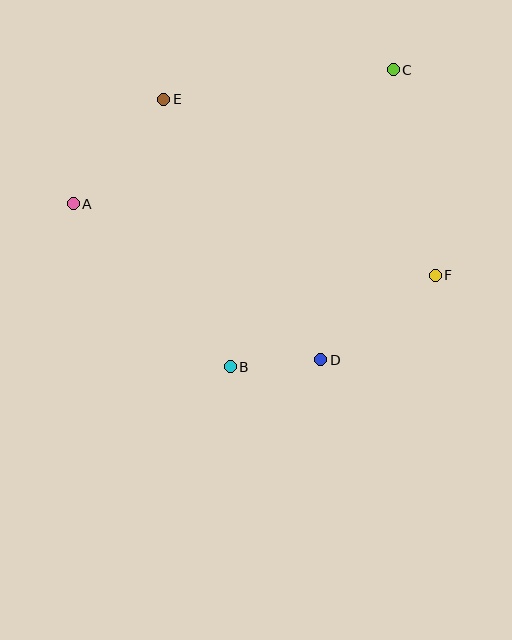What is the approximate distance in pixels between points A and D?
The distance between A and D is approximately 292 pixels.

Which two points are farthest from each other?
Points A and F are farthest from each other.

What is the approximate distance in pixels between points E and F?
The distance between E and F is approximately 324 pixels.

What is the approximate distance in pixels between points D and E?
The distance between D and E is approximately 304 pixels.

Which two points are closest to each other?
Points B and D are closest to each other.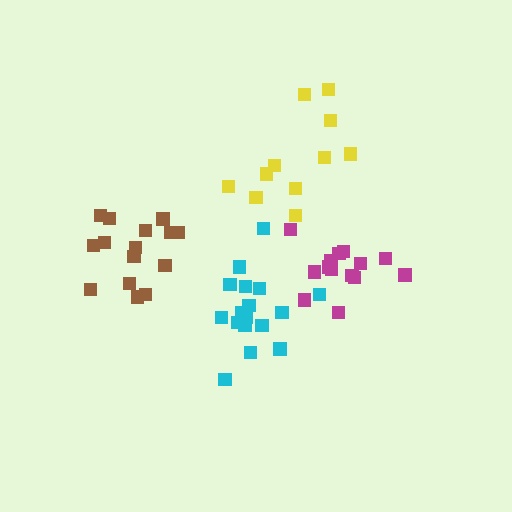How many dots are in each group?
Group 1: 15 dots, Group 2: 11 dots, Group 3: 17 dots, Group 4: 15 dots (58 total).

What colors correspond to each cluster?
The clusters are colored: brown, yellow, cyan, magenta.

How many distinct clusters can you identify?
There are 4 distinct clusters.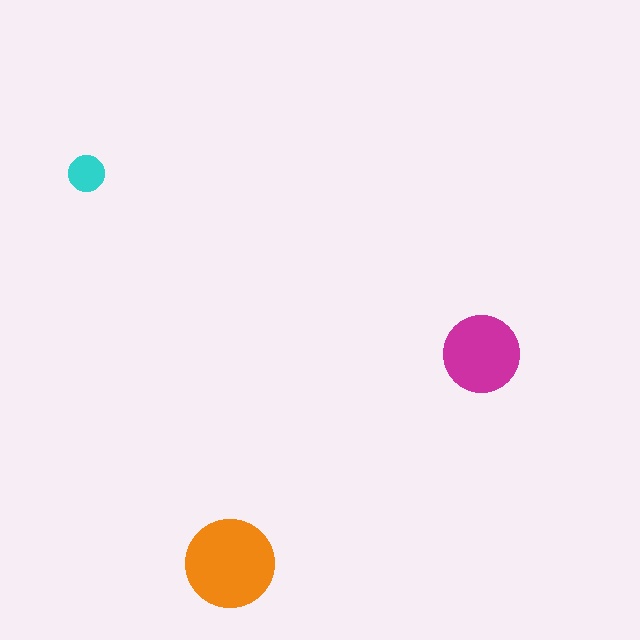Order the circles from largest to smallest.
the orange one, the magenta one, the cyan one.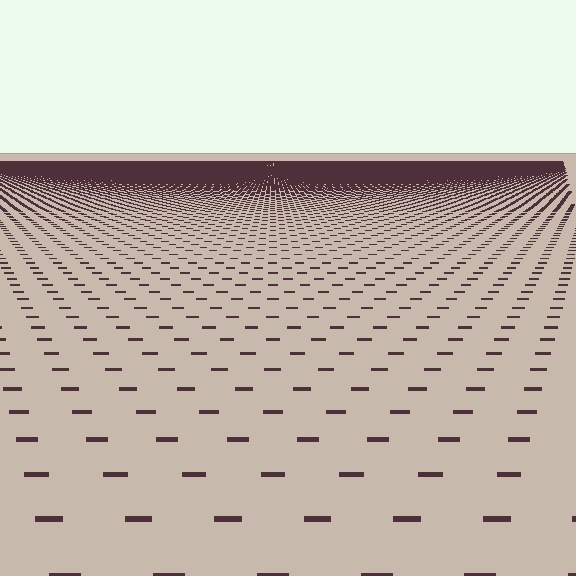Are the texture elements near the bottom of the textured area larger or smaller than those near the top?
Larger. Near the bottom, elements are closer to the viewer and appear at a bigger on-screen size.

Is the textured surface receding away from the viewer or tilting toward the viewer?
The surface is receding away from the viewer. Texture elements get smaller and denser toward the top.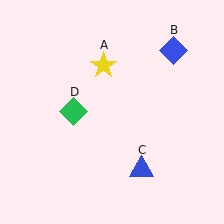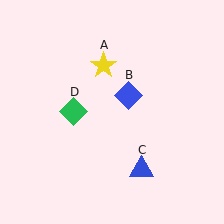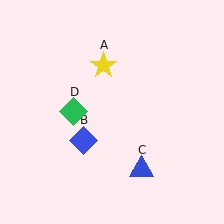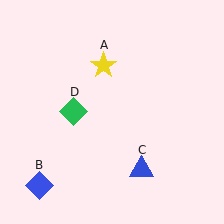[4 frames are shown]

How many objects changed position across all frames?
1 object changed position: blue diamond (object B).